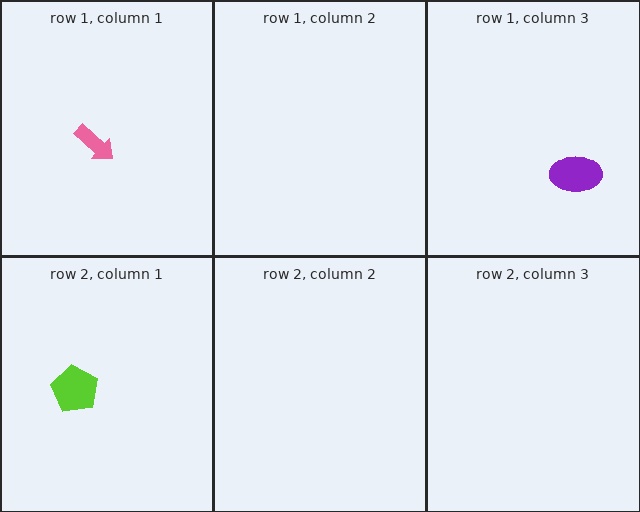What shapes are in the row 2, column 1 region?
The lime pentagon.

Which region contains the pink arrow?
The row 1, column 1 region.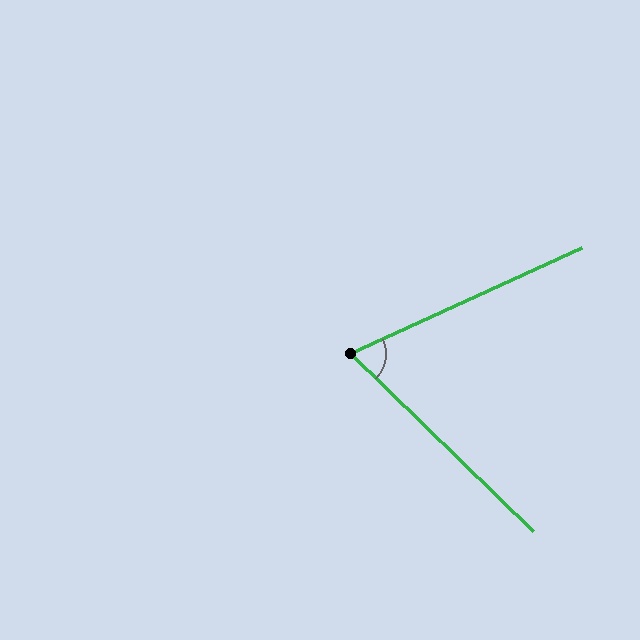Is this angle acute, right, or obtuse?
It is acute.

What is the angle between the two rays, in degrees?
Approximately 69 degrees.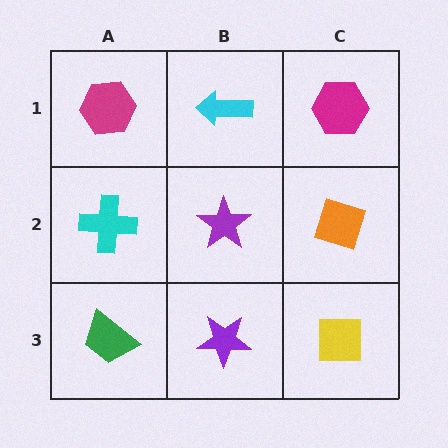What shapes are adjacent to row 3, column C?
An orange diamond (row 2, column C), a purple star (row 3, column B).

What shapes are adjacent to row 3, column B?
A purple star (row 2, column B), a green trapezoid (row 3, column A), a yellow square (row 3, column C).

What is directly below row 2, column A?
A green trapezoid.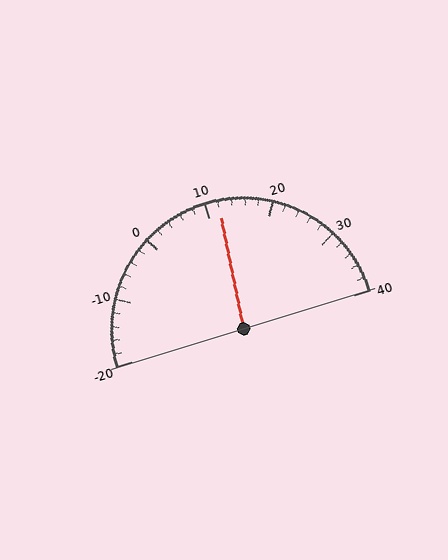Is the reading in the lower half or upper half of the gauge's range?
The reading is in the upper half of the range (-20 to 40).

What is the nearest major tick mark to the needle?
The nearest major tick mark is 10.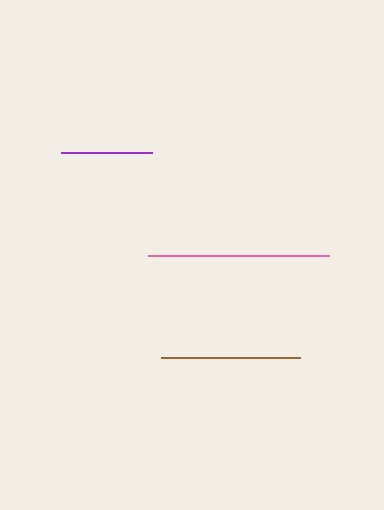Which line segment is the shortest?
The purple line is the shortest at approximately 91 pixels.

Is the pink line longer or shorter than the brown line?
The pink line is longer than the brown line.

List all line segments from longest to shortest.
From longest to shortest: pink, brown, purple.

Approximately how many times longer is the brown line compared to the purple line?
The brown line is approximately 1.5 times the length of the purple line.